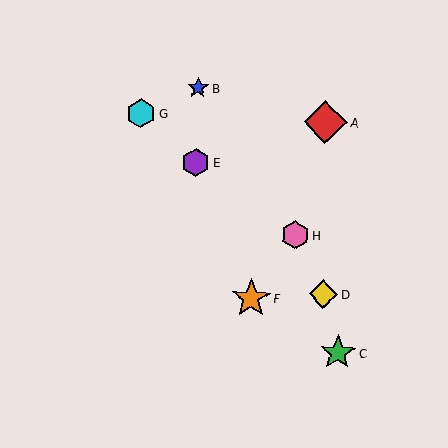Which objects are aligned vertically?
Objects B, E are aligned vertically.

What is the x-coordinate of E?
Object E is at x≈195.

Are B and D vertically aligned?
No, B is at x≈198 and D is at x≈323.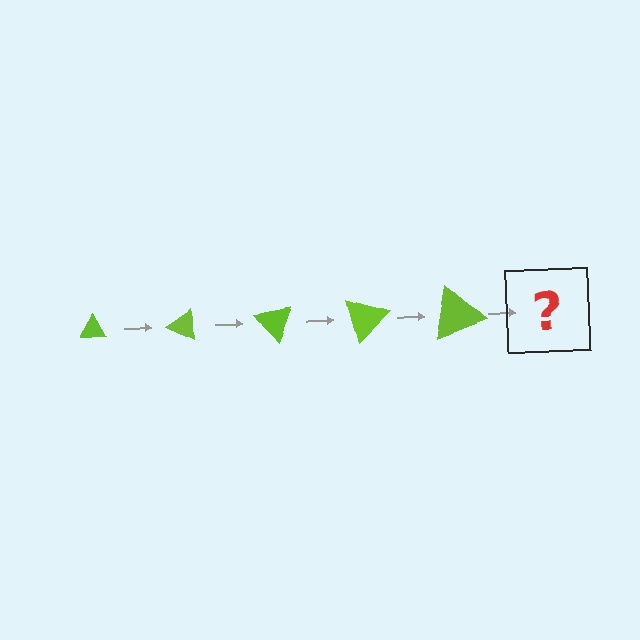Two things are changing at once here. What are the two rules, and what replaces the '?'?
The two rules are that the triangle grows larger each step and it rotates 25 degrees each step. The '?' should be a triangle, larger than the previous one and rotated 125 degrees from the start.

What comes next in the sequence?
The next element should be a triangle, larger than the previous one and rotated 125 degrees from the start.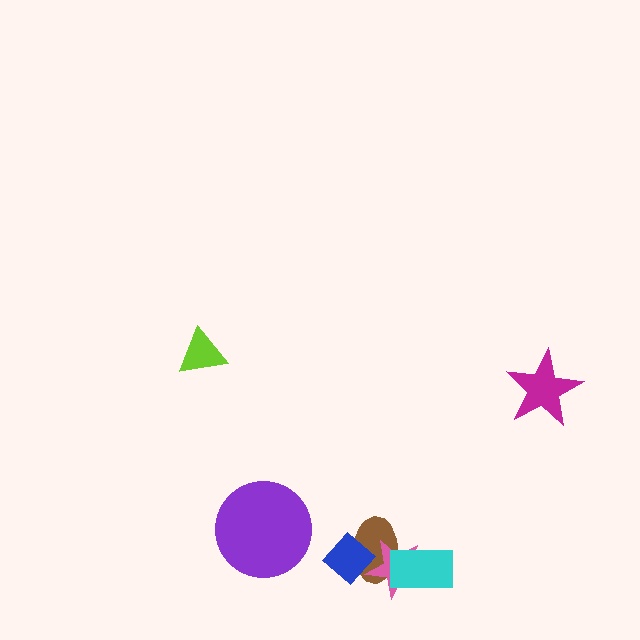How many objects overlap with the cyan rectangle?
2 objects overlap with the cyan rectangle.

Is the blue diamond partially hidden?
No, no other shape covers it.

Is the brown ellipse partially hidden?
Yes, it is partially covered by another shape.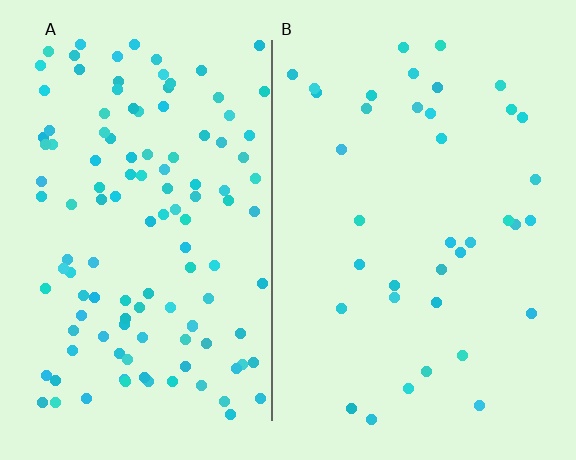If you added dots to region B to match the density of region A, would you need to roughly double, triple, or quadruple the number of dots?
Approximately triple.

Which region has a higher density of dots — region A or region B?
A (the left).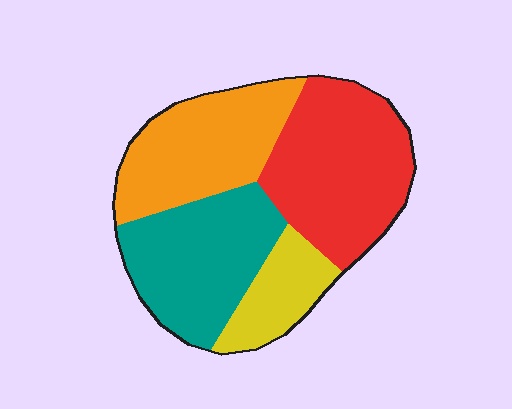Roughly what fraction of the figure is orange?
Orange covers 26% of the figure.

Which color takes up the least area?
Yellow, at roughly 15%.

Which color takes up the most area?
Red, at roughly 35%.